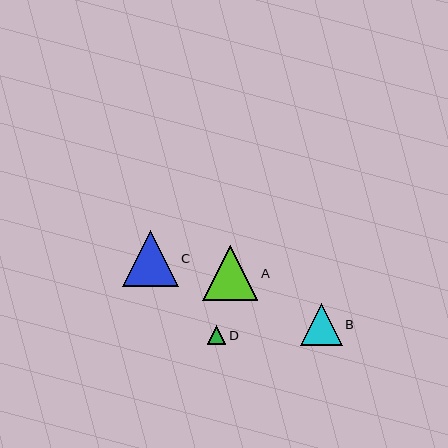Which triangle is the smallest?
Triangle D is the smallest with a size of approximately 19 pixels.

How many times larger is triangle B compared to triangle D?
Triangle B is approximately 2.3 times the size of triangle D.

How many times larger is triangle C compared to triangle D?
Triangle C is approximately 3.0 times the size of triangle D.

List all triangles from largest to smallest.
From largest to smallest: C, A, B, D.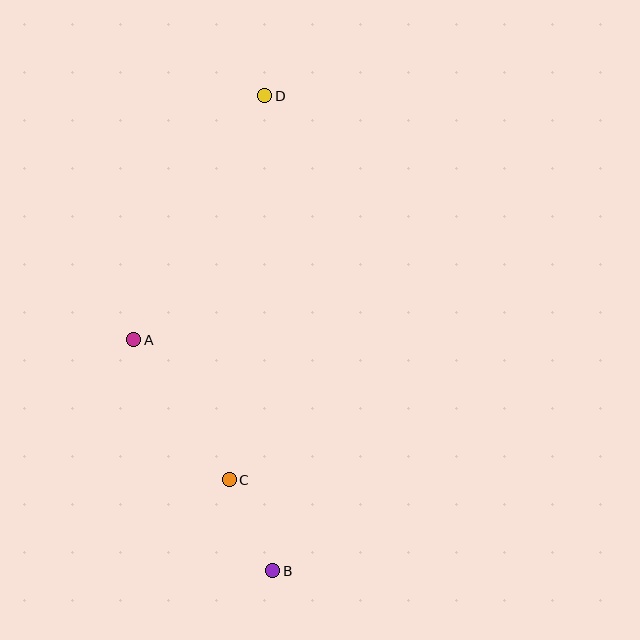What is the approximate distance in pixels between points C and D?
The distance between C and D is approximately 385 pixels.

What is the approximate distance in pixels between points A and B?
The distance between A and B is approximately 270 pixels.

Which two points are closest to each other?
Points B and C are closest to each other.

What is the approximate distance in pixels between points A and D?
The distance between A and D is approximately 277 pixels.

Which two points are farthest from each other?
Points B and D are farthest from each other.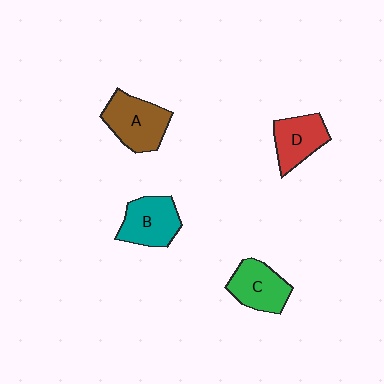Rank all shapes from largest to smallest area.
From largest to smallest: A (brown), B (teal), C (green), D (red).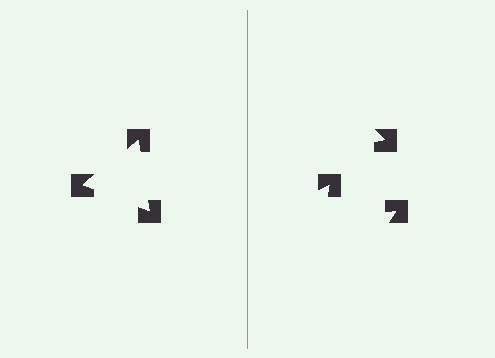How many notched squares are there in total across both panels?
6 — 3 on each side.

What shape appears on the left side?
An illusory triangle.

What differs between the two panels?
The notched squares are positioned identically on both sides; only the wedge orientations differ. On the left they align to a triangle; on the right they are misaligned.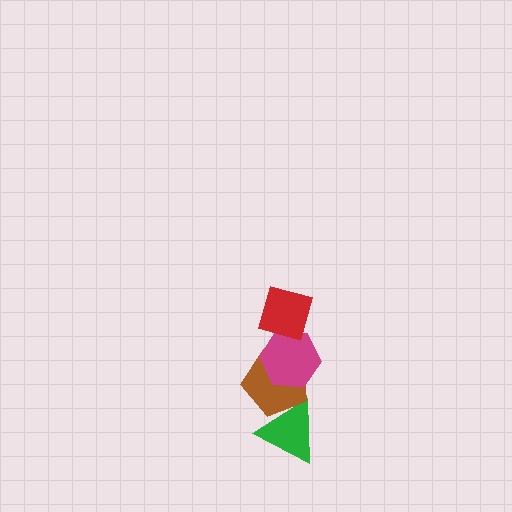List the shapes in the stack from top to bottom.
From top to bottom: the red diamond, the magenta hexagon, the brown pentagon, the green triangle.